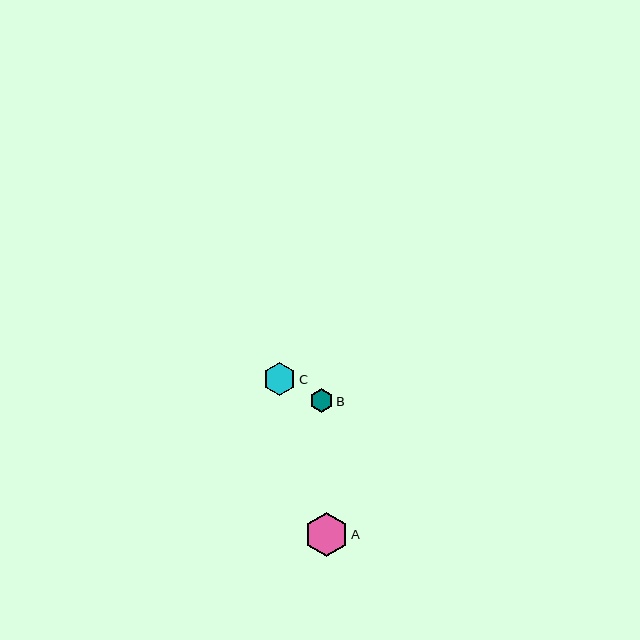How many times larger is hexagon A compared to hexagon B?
Hexagon A is approximately 1.9 times the size of hexagon B.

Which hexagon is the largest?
Hexagon A is the largest with a size of approximately 44 pixels.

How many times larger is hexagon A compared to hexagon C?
Hexagon A is approximately 1.3 times the size of hexagon C.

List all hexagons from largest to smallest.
From largest to smallest: A, C, B.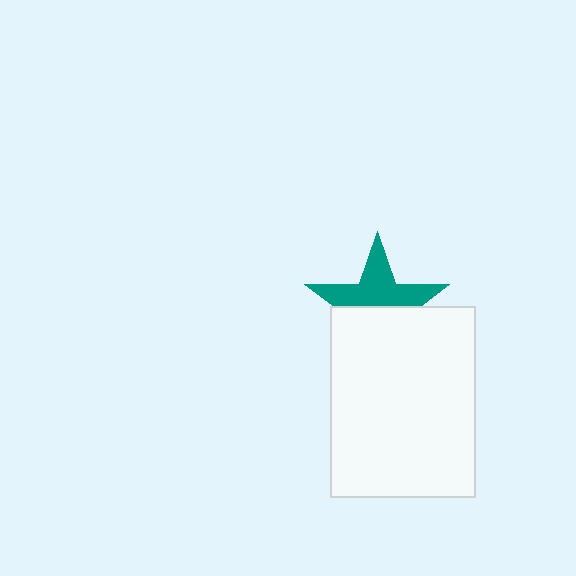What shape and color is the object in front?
The object in front is a white rectangle.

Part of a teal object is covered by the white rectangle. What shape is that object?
It is a star.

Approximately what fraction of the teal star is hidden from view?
Roughly 49% of the teal star is hidden behind the white rectangle.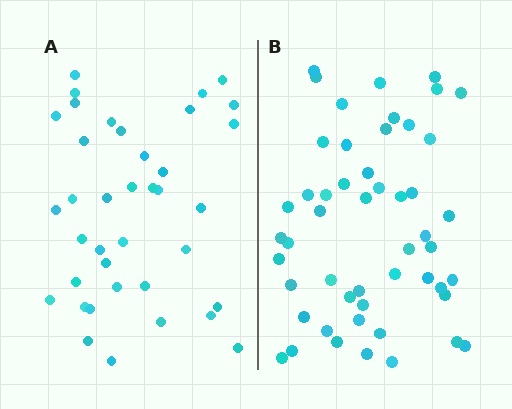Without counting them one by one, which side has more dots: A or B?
Region B (the right region) has more dots.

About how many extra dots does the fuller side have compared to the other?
Region B has approximately 15 more dots than region A.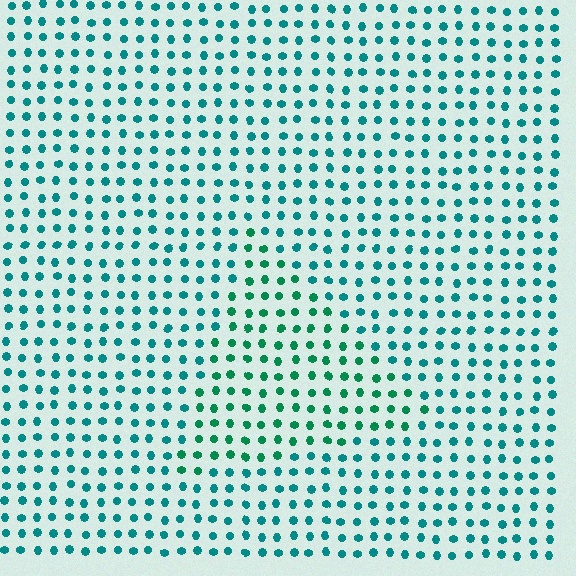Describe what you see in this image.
The image is filled with small teal elements in a uniform arrangement. A triangle-shaped region is visible where the elements are tinted to a slightly different hue, forming a subtle color boundary.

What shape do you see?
I see a triangle.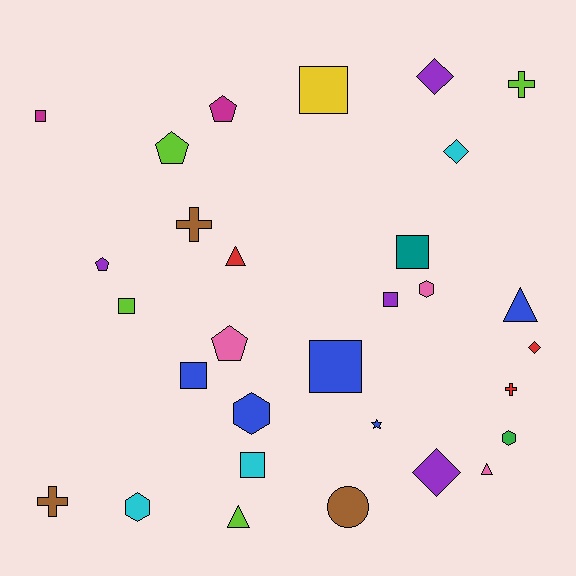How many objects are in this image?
There are 30 objects.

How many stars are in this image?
There is 1 star.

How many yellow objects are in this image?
There is 1 yellow object.